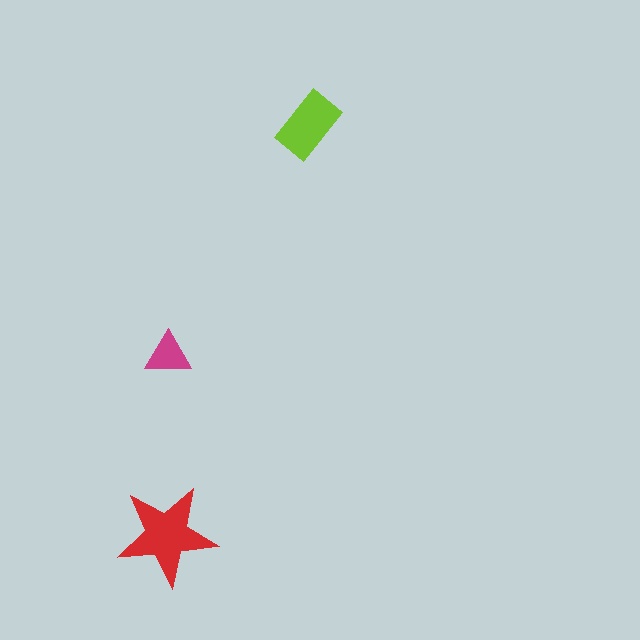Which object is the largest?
The red star.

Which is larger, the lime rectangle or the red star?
The red star.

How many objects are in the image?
There are 3 objects in the image.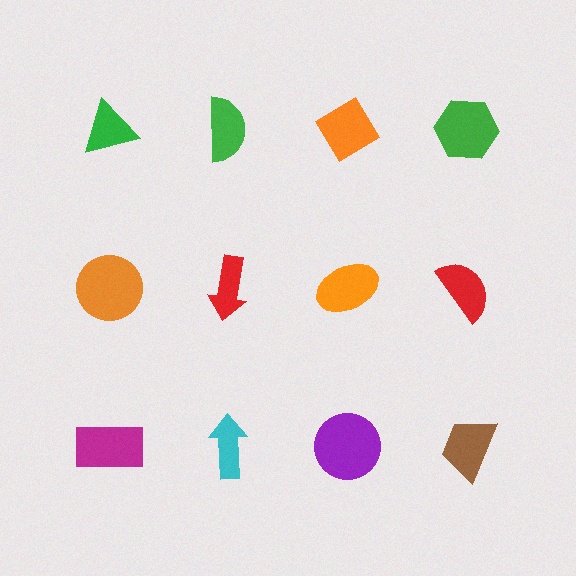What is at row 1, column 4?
A green hexagon.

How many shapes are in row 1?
4 shapes.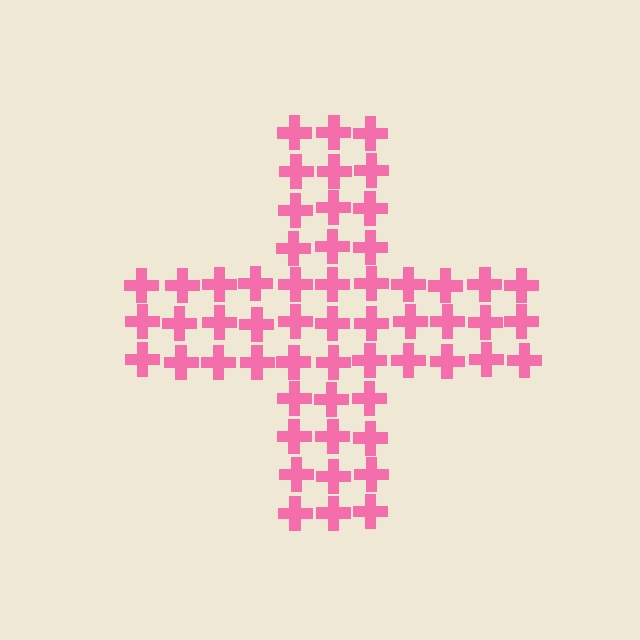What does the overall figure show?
The overall figure shows a cross.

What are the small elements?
The small elements are crosses.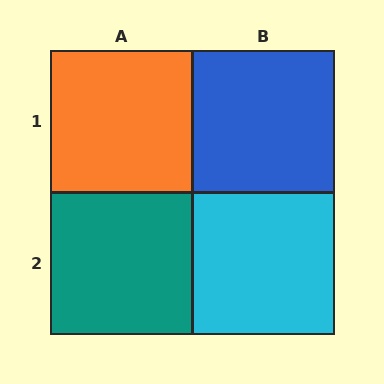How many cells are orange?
1 cell is orange.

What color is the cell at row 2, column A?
Teal.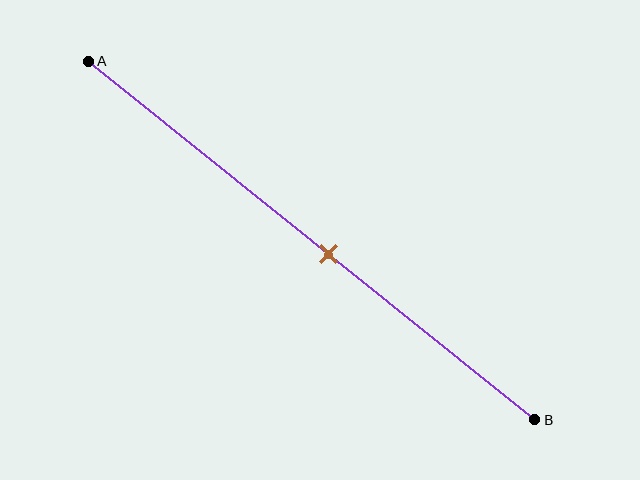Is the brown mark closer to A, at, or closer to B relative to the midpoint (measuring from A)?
The brown mark is closer to point B than the midpoint of segment AB.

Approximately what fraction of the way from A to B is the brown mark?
The brown mark is approximately 55% of the way from A to B.